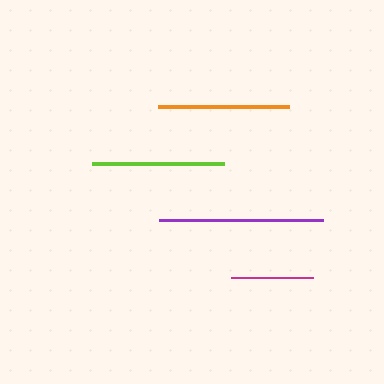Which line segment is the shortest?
The magenta line is the shortest at approximately 82 pixels.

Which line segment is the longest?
The purple line is the longest at approximately 164 pixels.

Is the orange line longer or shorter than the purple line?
The purple line is longer than the orange line.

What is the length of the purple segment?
The purple segment is approximately 164 pixels long.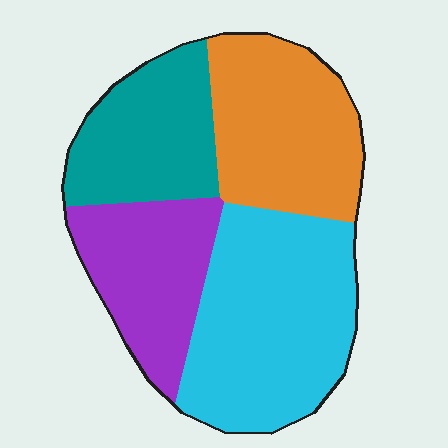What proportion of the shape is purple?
Purple covers roughly 20% of the shape.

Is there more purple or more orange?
Orange.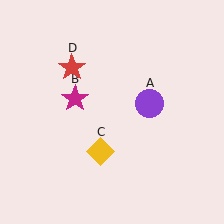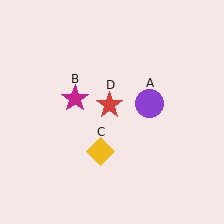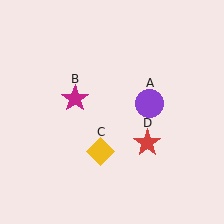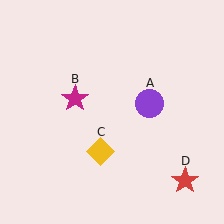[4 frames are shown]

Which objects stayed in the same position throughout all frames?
Purple circle (object A) and magenta star (object B) and yellow diamond (object C) remained stationary.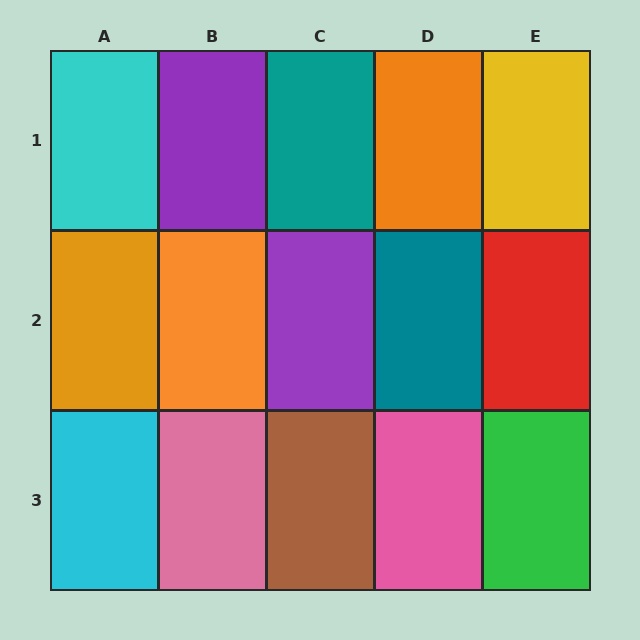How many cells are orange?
3 cells are orange.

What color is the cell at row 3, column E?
Green.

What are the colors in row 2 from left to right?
Orange, orange, purple, teal, red.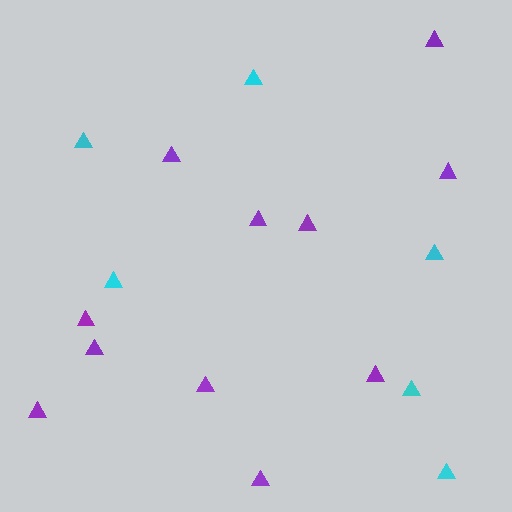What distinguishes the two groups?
There are 2 groups: one group of purple triangles (11) and one group of cyan triangles (6).